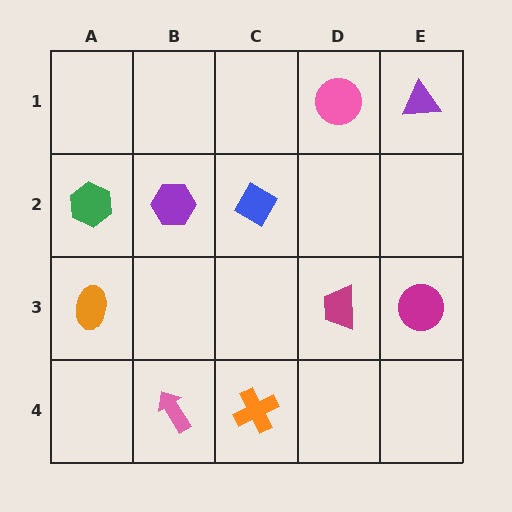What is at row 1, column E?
A purple triangle.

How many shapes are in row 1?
2 shapes.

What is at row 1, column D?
A pink circle.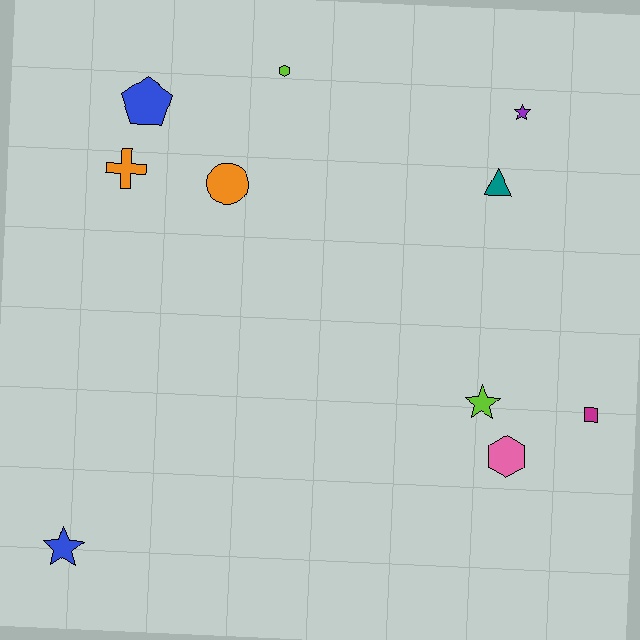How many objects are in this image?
There are 10 objects.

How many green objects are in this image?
There are no green objects.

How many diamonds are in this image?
There are no diamonds.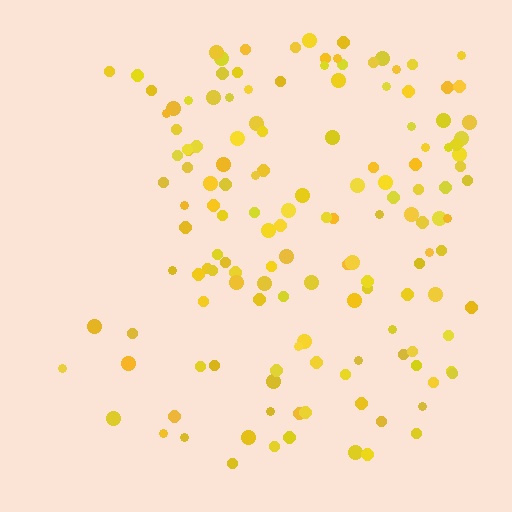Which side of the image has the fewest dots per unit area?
The left.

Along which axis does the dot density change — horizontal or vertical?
Horizontal.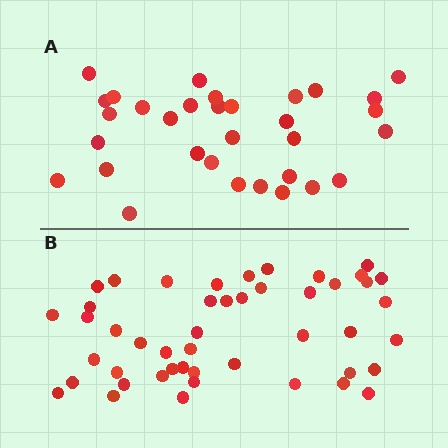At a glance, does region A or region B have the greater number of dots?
Region B (the bottom region) has more dots.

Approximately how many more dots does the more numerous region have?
Region B has approximately 15 more dots than region A.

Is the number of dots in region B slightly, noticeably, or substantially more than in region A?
Region B has substantially more. The ratio is roughly 1.5 to 1.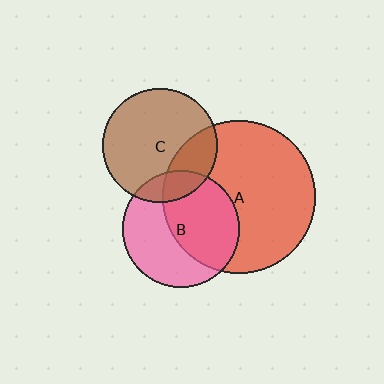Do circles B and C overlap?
Yes.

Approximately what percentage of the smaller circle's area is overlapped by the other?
Approximately 15%.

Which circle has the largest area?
Circle A (red).